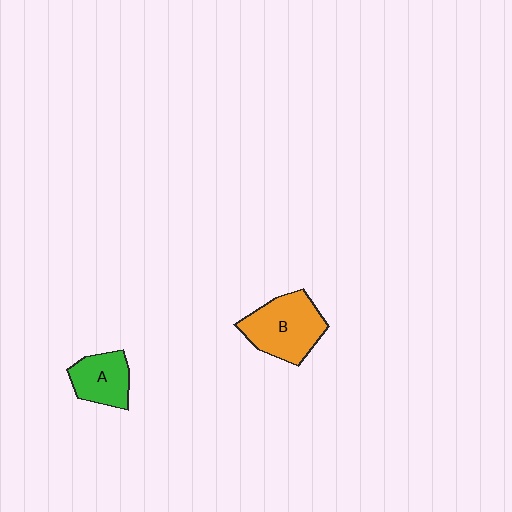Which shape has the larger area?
Shape B (orange).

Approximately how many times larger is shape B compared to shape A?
Approximately 1.5 times.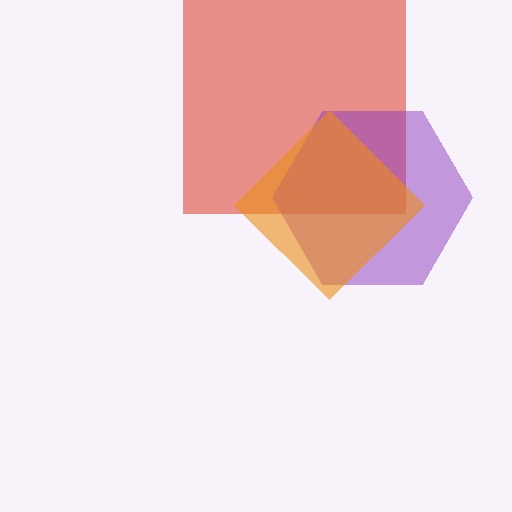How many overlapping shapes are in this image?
There are 3 overlapping shapes in the image.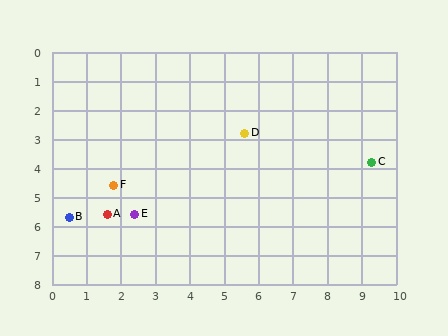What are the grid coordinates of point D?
Point D is at approximately (5.6, 2.8).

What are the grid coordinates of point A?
Point A is at approximately (1.6, 5.6).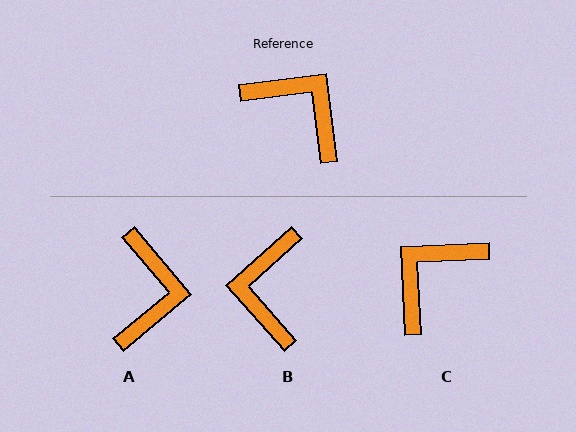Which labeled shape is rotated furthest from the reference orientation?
B, about 124 degrees away.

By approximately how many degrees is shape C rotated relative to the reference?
Approximately 85 degrees counter-clockwise.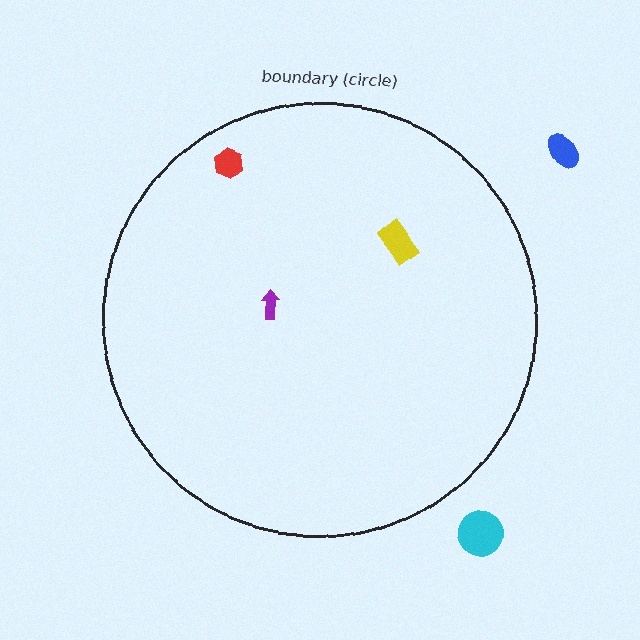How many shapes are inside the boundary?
3 inside, 2 outside.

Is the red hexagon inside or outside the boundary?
Inside.